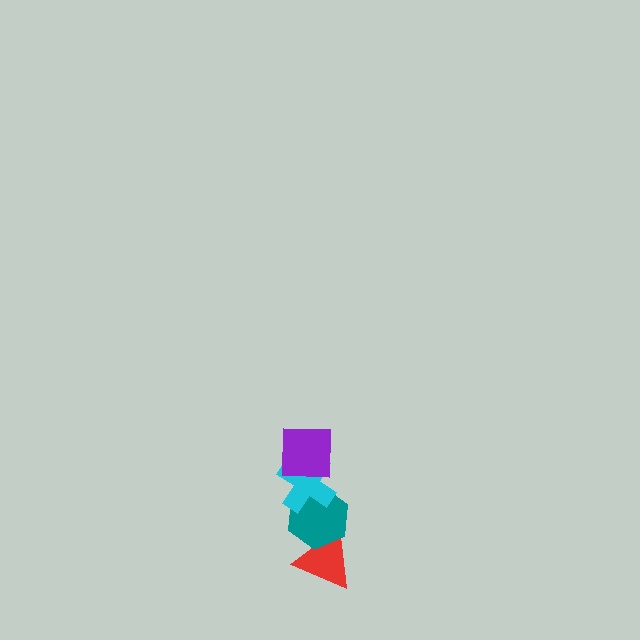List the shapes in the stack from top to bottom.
From top to bottom: the purple square, the cyan cross, the teal hexagon, the red triangle.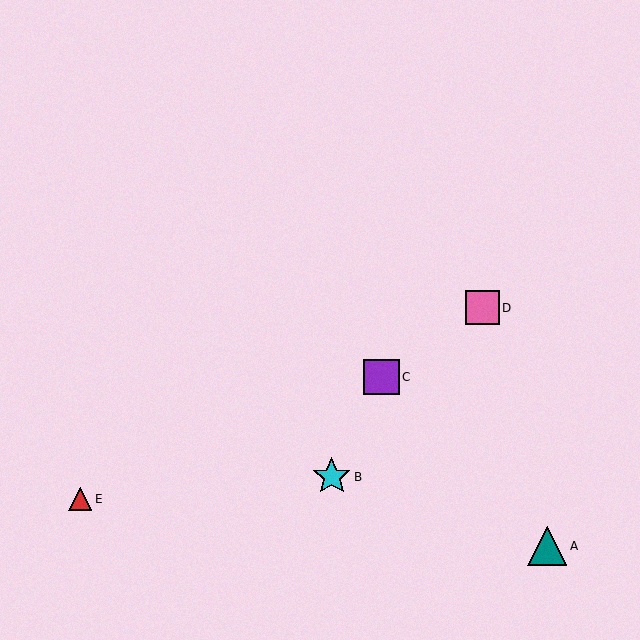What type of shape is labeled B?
Shape B is a cyan star.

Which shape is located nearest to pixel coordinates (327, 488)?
The cyan star (labeled B) at (332, 477) is nearest to that location.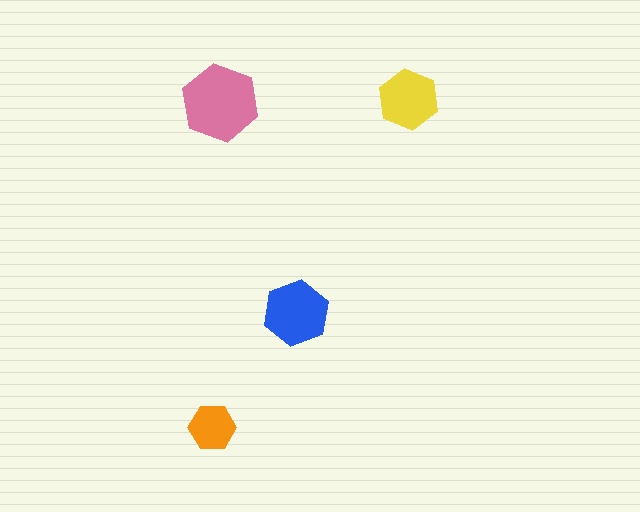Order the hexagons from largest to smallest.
the pink one, the blue one, the yellow one, the orange one.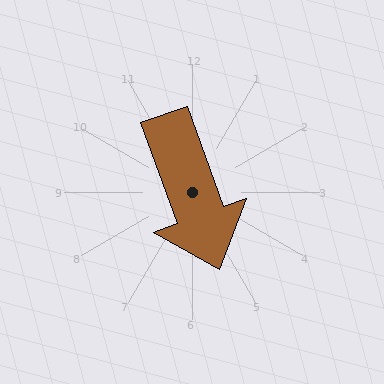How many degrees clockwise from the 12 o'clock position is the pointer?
Approximately 160 degrees.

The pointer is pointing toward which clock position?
Roughly 5 o'clock.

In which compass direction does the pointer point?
South.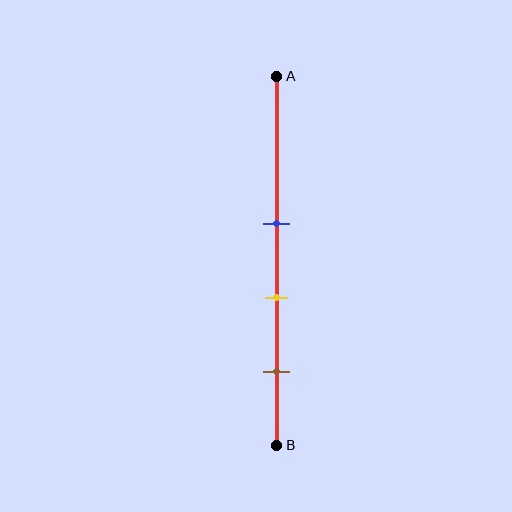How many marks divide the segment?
There are 3 marks dividing the segment.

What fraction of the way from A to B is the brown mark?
The brown mark is approximately 80% (0.8) of the way from A to B.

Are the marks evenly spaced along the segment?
Yes, the marks are approximately evenly spaced.